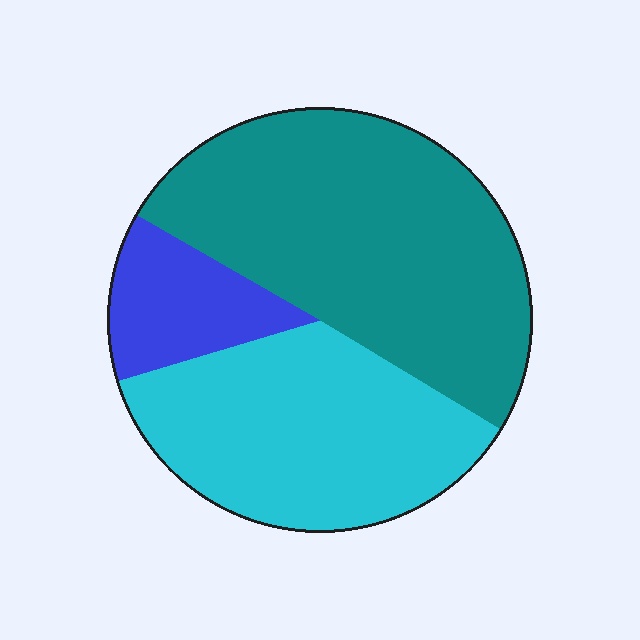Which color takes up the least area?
Blue, at roughly 15%.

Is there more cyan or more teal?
Teal.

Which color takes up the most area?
Teal, at roughly 50%.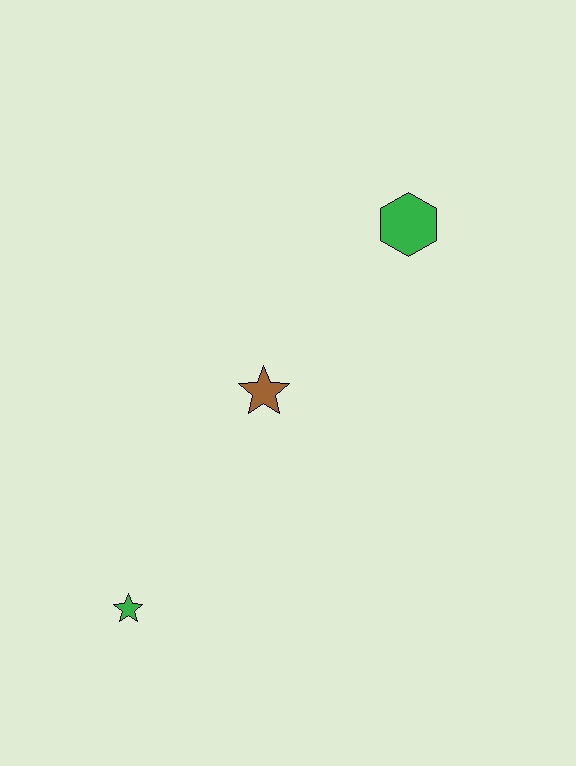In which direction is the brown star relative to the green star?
The brown star is above the green star.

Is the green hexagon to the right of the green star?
Yes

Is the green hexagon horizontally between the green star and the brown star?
No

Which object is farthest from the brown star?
The green star is farthest from the brown star.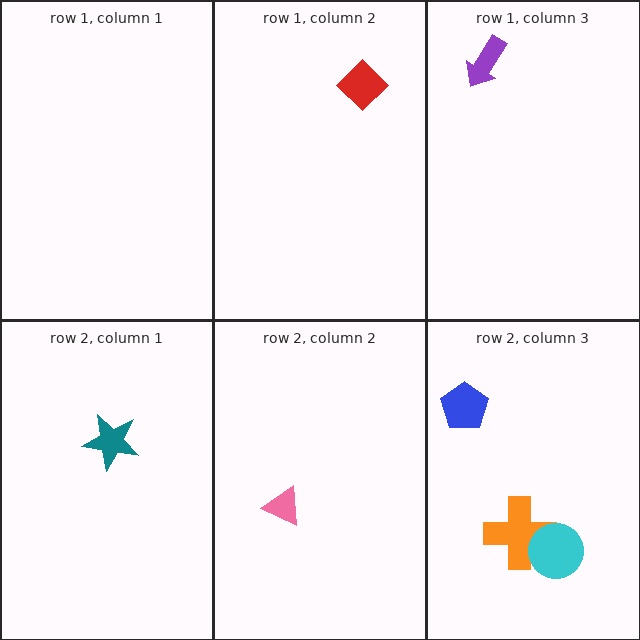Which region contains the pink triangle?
The row 2, column 2 region.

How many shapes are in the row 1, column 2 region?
1.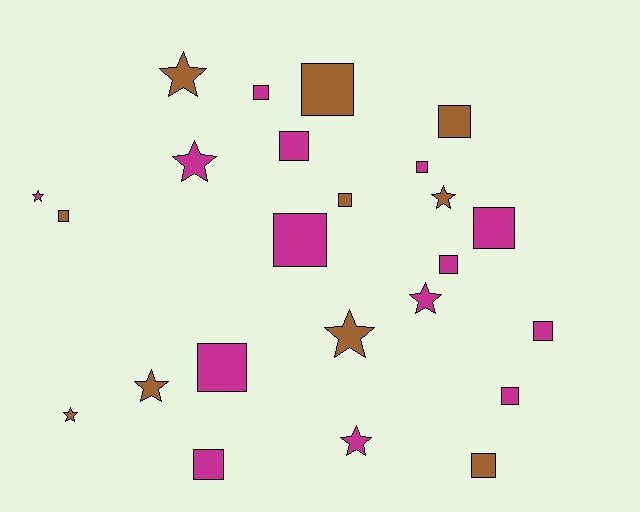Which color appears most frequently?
Magenta, with 14 objects.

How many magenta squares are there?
There are 10 magenta squares.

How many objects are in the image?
There are 24 objects.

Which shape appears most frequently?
Square, with 15 objects.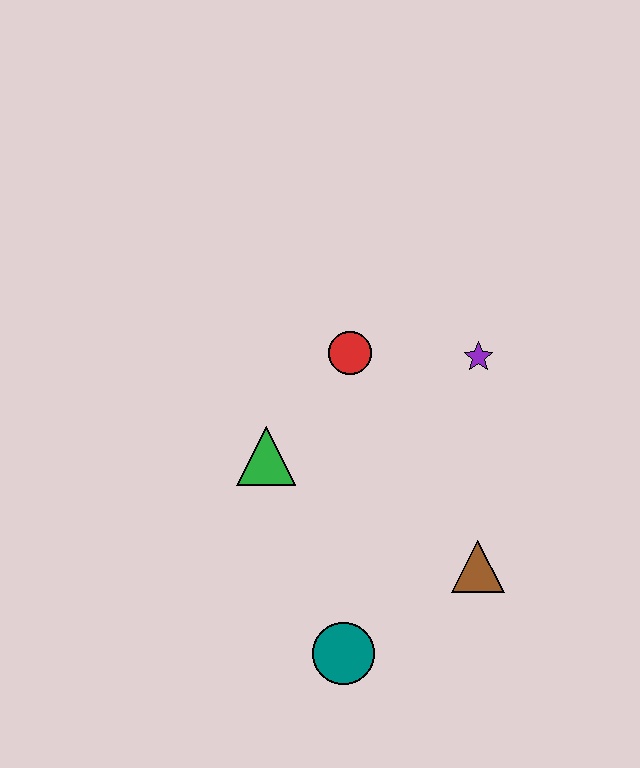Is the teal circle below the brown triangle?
Yes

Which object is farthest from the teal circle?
The purple star is farthest from the teal circle.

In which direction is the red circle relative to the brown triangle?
The red circle is above the brown triangle.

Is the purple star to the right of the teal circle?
Yes